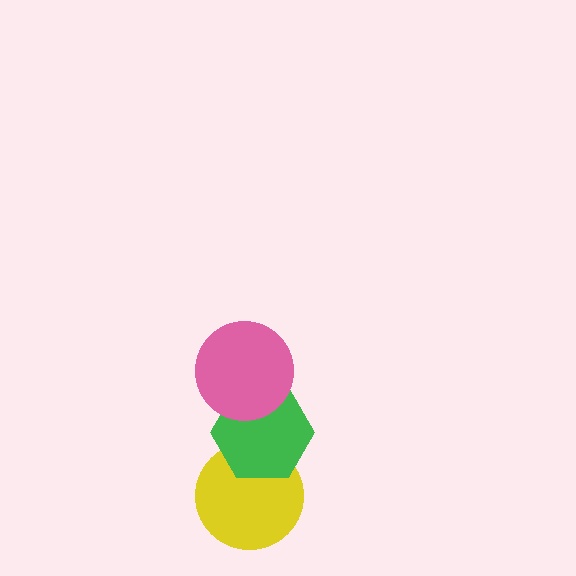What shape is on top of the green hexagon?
The pink circle is on top of the green hexagon.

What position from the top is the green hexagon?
The green hexagon is 2nd from the top.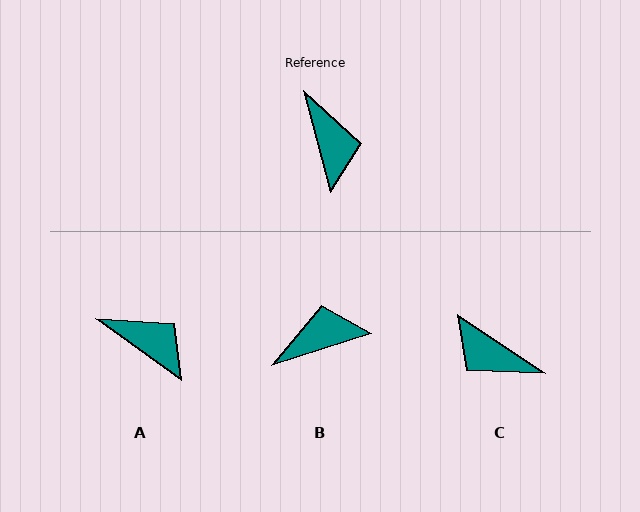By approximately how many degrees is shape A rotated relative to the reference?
Approximately 39 degrees counter-clockwise.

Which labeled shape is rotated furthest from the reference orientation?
C, about 139 degrees away.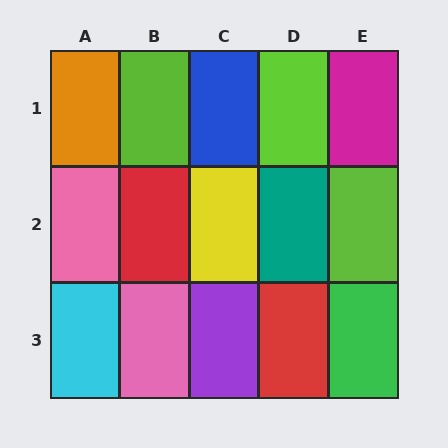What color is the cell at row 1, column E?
Magenta.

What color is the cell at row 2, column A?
Pink.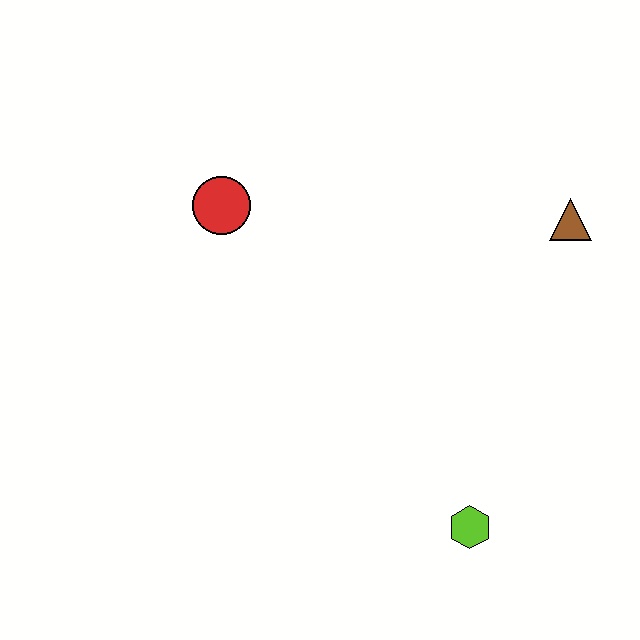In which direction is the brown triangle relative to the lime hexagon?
The brown triangle is above the lime hexagon.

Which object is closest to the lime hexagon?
The brown triangle is closest to the lime hexagon.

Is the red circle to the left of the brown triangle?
Yes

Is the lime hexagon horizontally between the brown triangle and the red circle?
Yes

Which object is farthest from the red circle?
The lime hexagon is farthest from the red circle.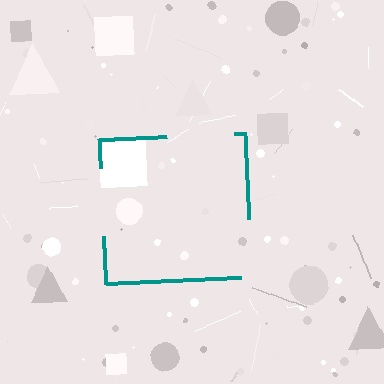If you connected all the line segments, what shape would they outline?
They would outline a square.